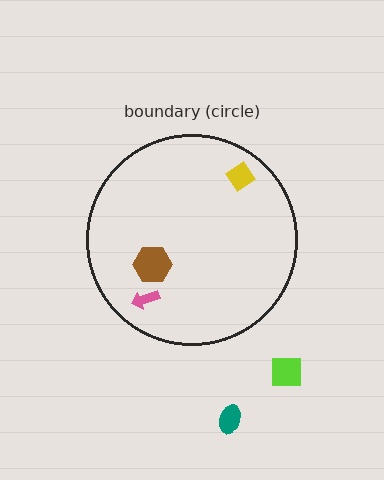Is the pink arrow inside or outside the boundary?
Inside.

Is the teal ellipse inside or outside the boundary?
Outside.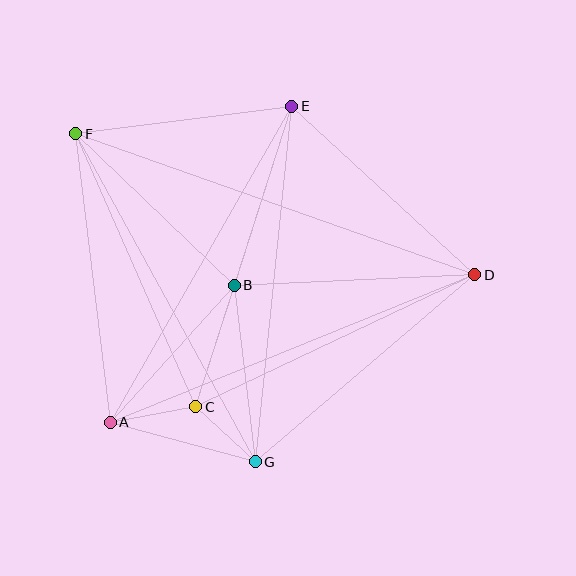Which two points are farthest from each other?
Points D and F are farthest from each other.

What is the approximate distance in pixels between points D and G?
The distance between D and G is approximately 288 pixels.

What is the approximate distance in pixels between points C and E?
The distance between C and E is approximately 315 pixels.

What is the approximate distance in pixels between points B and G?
The distance between B and G is approximately 178 pixels.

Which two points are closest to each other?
Points C and G are closest to each other.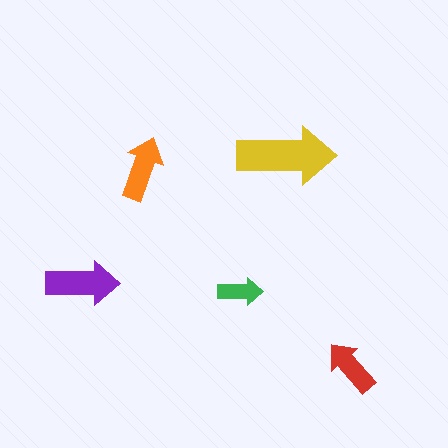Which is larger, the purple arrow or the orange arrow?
The purple one.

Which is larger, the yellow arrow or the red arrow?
The yellow one.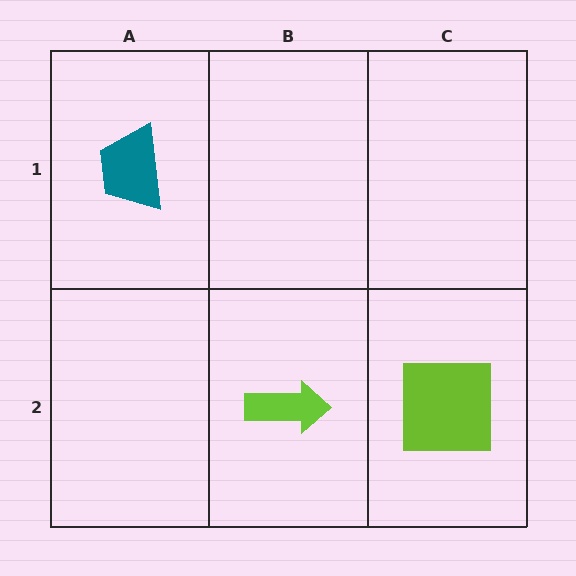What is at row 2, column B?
A lime arrow.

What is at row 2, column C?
A lime square.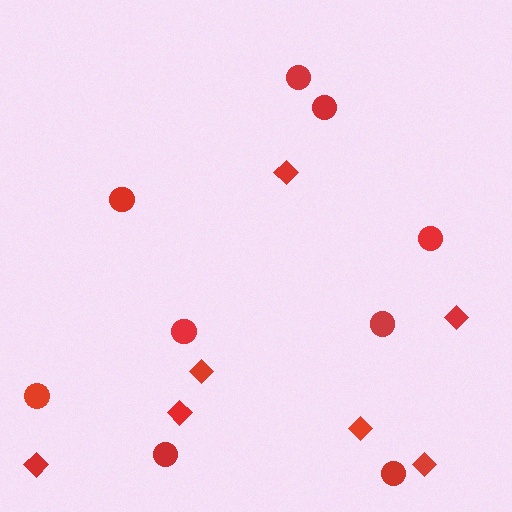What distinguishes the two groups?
There are 2 groups: one group of circles (9) and one group of diamonds (7).